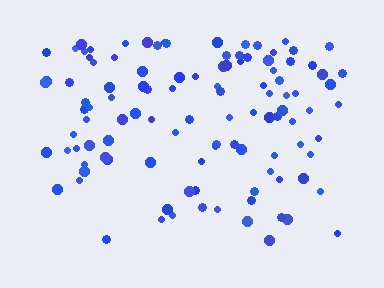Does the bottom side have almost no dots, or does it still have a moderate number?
Still a moderate number, just noticeably fewer than the top.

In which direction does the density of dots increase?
From bottom to top, with the top side densest.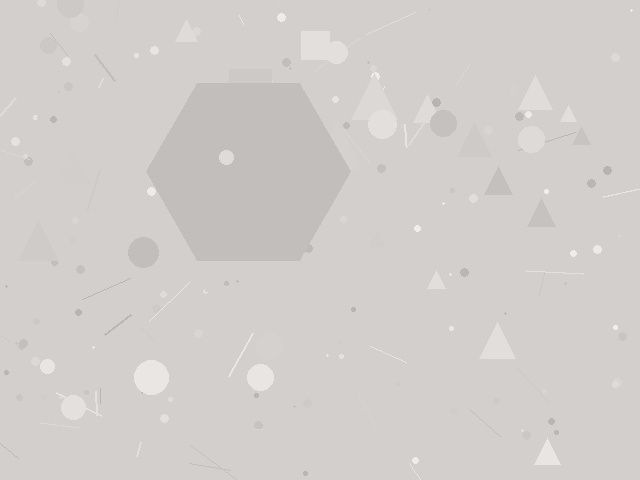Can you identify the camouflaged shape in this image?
The camouflaged shape is a hexagon.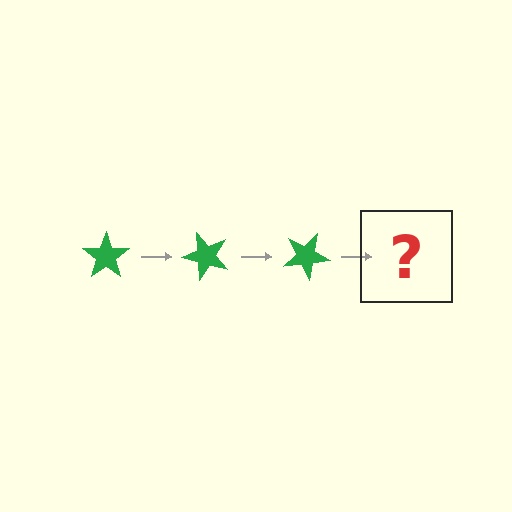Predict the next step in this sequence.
The next step is a green star rotated 150 degrees.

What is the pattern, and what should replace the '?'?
The pattern is that the star rotates 50 degrees each step. The '?' should be a green star rotated 150 degrees.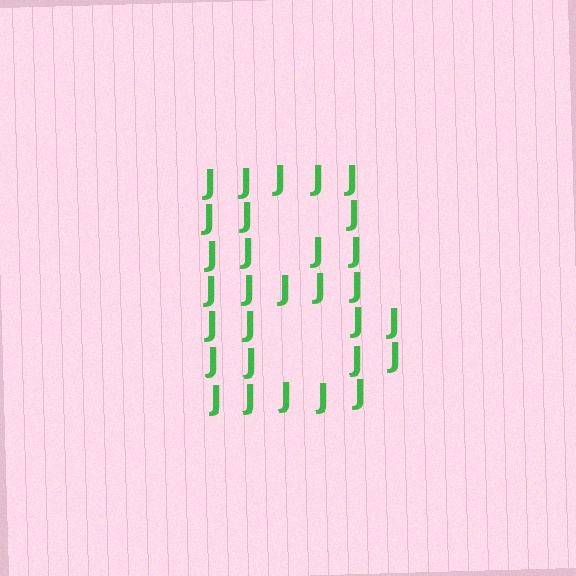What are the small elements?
The small elements are letter J's.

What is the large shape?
The large shape is the letter B.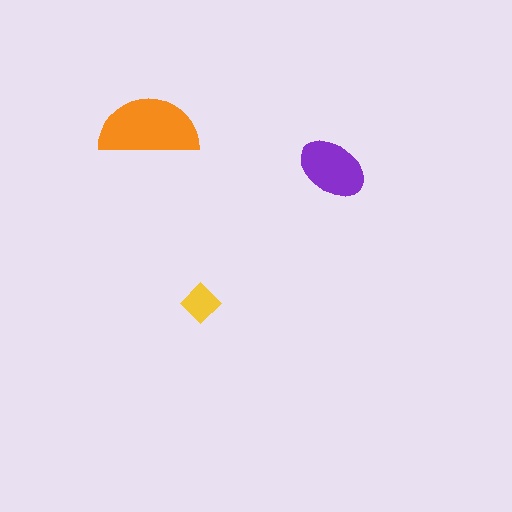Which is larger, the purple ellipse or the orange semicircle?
The orange semicircle.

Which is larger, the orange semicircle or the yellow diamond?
The orange semicircle.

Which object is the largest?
The orange semicircle.